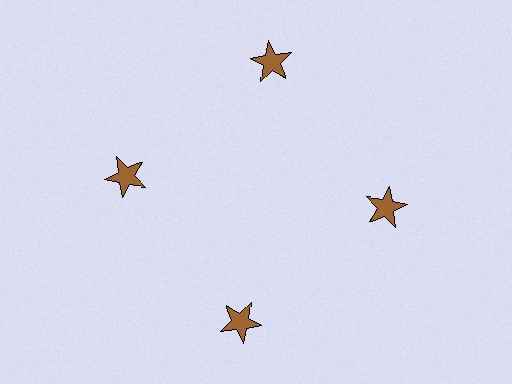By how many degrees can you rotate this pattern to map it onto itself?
The pattern maps onto itself every 90 degrees of rotation.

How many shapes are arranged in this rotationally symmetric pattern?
There are 4 shapes, arranged in 4 groups of 1.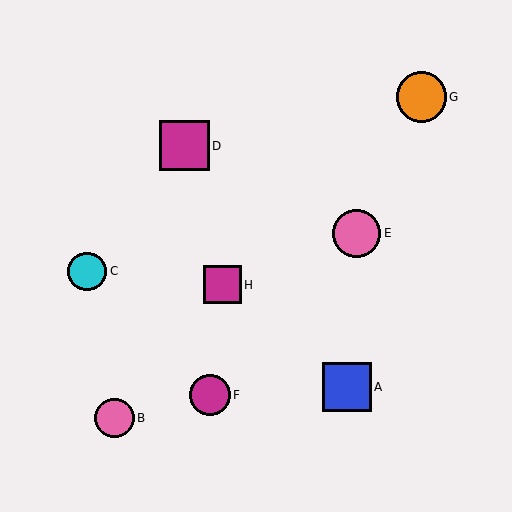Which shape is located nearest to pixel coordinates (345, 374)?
The blue square (labeled A) at (347, 387) is nearest to that location.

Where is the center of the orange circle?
The center of the orange circle is at (421, 97).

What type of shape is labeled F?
Shape F is a magenta circle.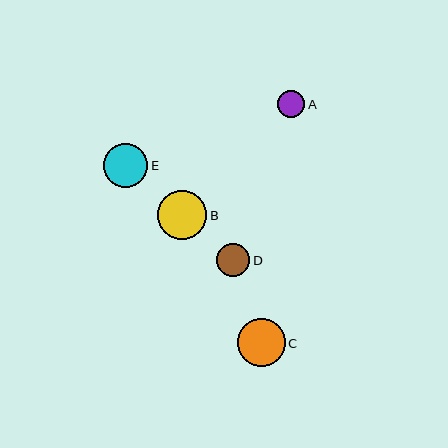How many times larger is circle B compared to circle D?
Circle B is approximately 1.5 times the size of circle D.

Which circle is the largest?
Circle B is the largest with a size of approximately 50 pixels.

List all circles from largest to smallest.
From largest to smallest: B, C, E, D, A.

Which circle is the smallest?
Circle A is the smallest with a size of approximately 27 pixels.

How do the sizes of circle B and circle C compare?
Circle B and circle C are approximately the same size.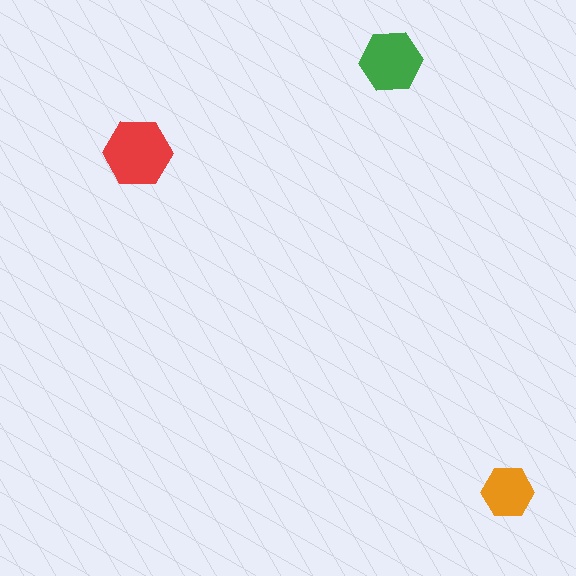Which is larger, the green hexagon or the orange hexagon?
The green one.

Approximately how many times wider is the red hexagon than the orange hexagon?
About 1.5 times wider.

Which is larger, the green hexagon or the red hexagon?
The red one.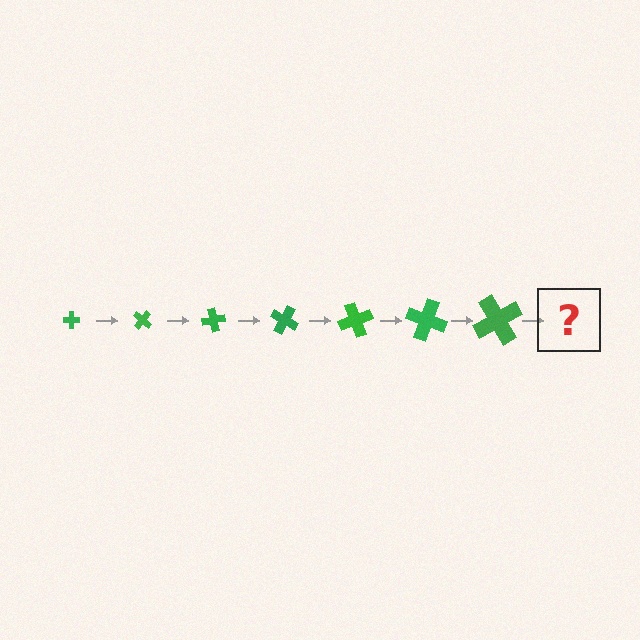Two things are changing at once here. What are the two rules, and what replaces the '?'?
The two rules are that the cross grows larger each step and it rotates 40 degrees each step. The '?' should be a cross, larger than the previous one and rotated 280 degrees from the start.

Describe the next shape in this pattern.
It should be a cross, larger than the previous one and rotated 280 degrees from the start.